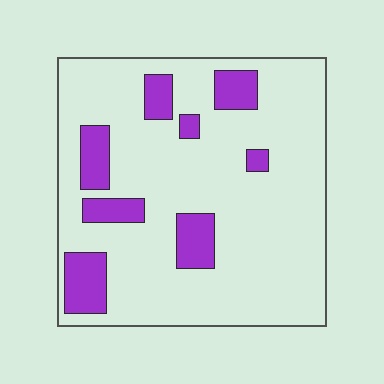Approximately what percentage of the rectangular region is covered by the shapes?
Approximately 15%.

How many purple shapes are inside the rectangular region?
8.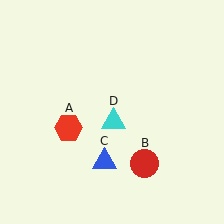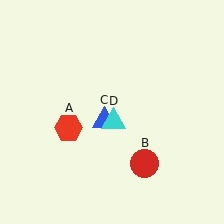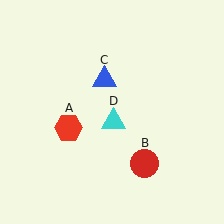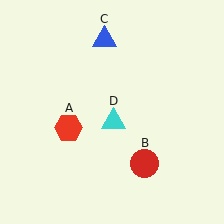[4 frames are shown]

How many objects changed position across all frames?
1 object changed position: blue triangle (object C).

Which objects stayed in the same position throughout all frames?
Red hexagon (object A) and red circle (object B) and cyan triangle (object D) remained stationary.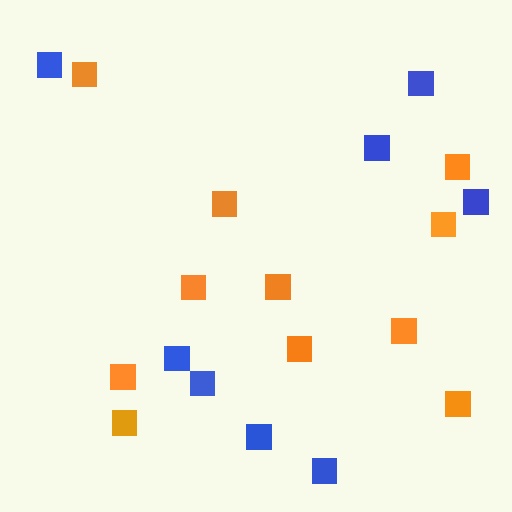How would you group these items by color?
There are 2 groups: one group of blue squares (8) and one group of orange squares (11).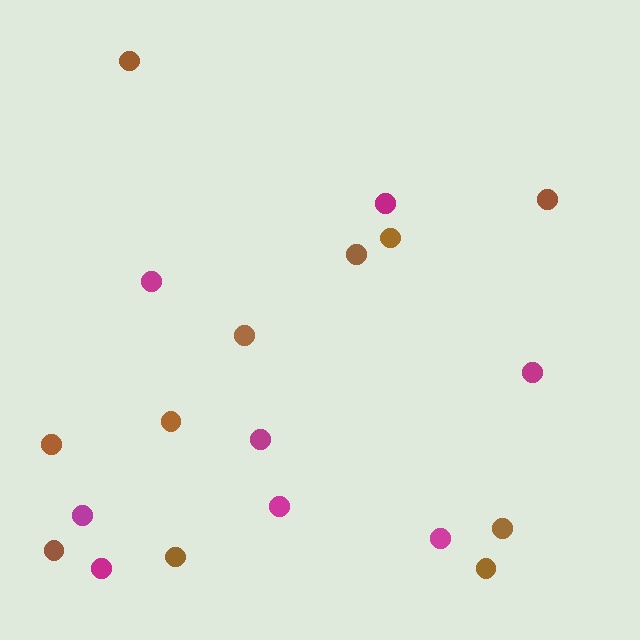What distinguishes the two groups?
There are 2 groups: one group of brown circles (11) and one group of magenta circles (8).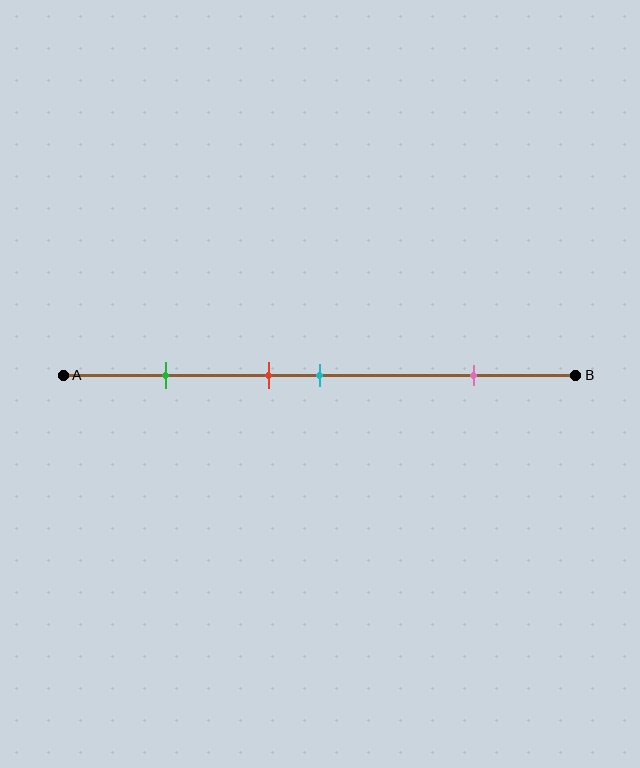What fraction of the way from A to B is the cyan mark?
The cyan mark is approximately 50% (0.5) of the way from A to B.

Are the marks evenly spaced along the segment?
No, the marks are not evenly spaced.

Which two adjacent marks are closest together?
The red and cyan marks are the closest adjacent pair.